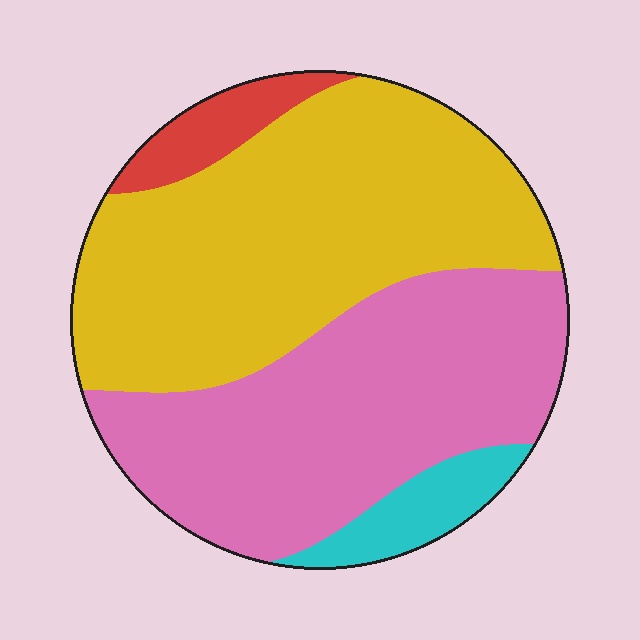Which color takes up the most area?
Yellow, at roughly 45%.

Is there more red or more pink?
Pink.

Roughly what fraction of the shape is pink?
Pink takes up between a third and a half of the shape.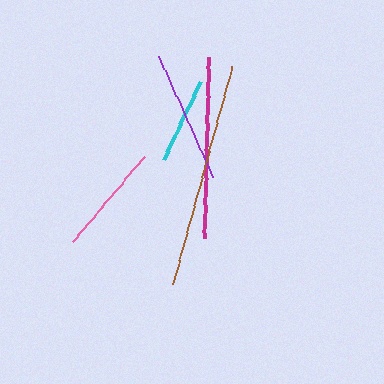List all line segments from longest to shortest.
From longest to shortest: brown, magenta, purple, pink, cyan.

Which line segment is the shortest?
The cyan line is the shortest at approximately 87 pixels.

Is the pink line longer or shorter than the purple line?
The purple line is longer than the pink line.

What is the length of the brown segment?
The brown segment is approximately 225 pixels long.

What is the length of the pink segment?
The pink segment is approximately 111 pixels long.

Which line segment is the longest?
The brown line is the longest at approximately 225 pixels.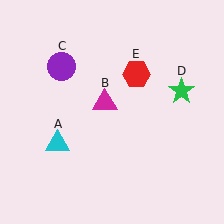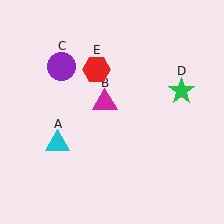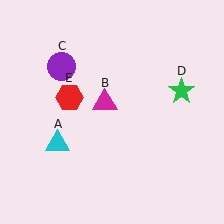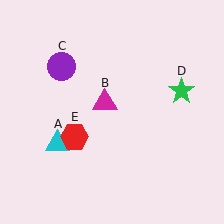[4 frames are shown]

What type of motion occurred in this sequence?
The red hexagon (object E) rotated counterclockwise around the center of the scene.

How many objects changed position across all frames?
1 object changed position: red hexagon (object E).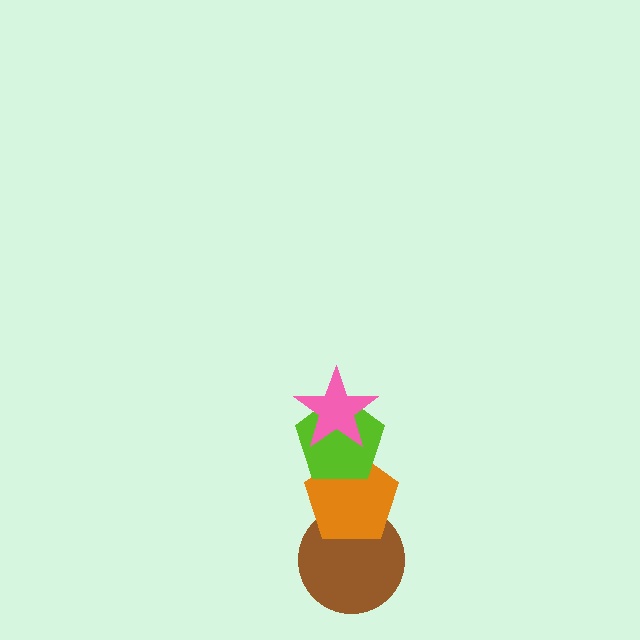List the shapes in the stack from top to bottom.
From top to bottom: the pink star, the lime pentagon, the orange pentagon, the brown circle.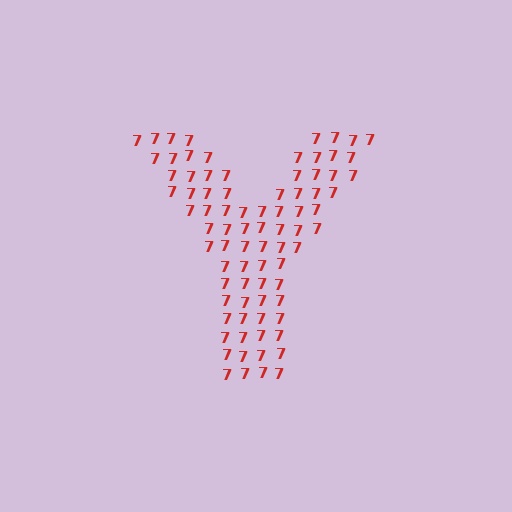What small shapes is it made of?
It is made of small digit 7's.